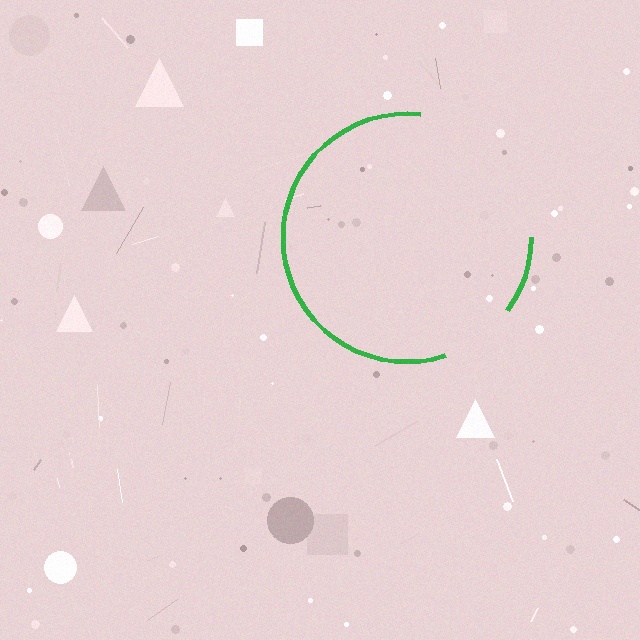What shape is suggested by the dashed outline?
The dashed outline suggests a circle.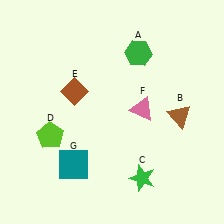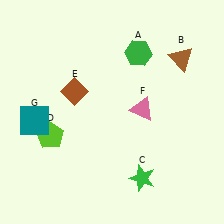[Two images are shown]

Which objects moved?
The objects that moved are: the brown triangle (B), the teal square (G).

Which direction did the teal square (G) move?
The teal square (G) moved up.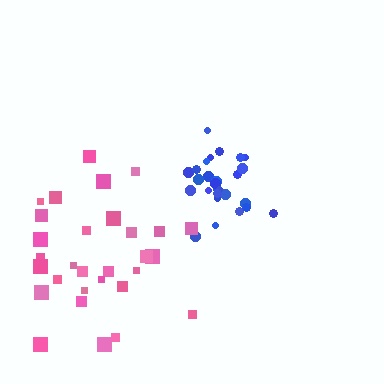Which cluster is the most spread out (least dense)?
Pink.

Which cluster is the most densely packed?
Blue.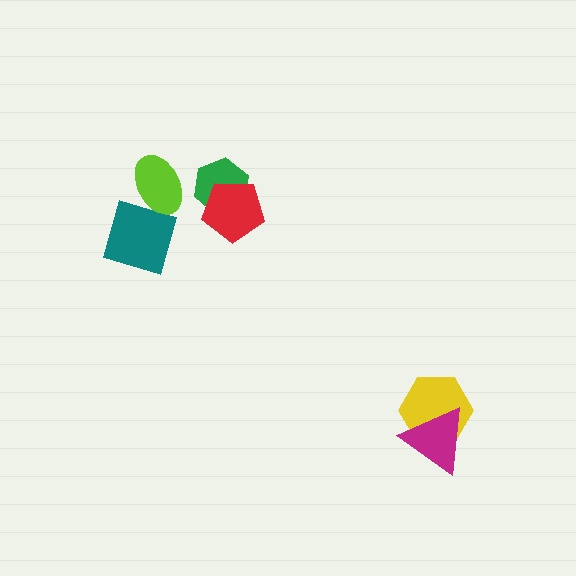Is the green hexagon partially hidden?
Yes, it is partially covered by another shape.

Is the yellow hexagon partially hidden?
Yes, it is partially covered by another shape.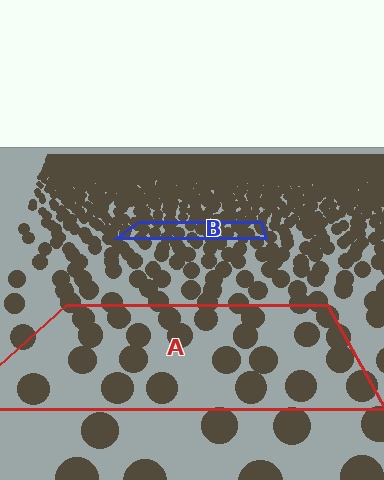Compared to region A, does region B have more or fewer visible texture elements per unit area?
Region B has more texture elements per unit area — they are packed more densely because it is farther away.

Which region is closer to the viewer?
Region A is closer. The texture elements there are larger and more spread out.